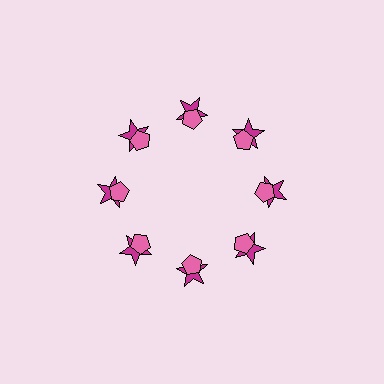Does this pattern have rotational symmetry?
Yes, this pattern has 8-fold rotational symmetry. It looks the same after rotating 45 degrees around the center.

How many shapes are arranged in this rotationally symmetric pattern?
There are 16 shapes, arranged in 8 groups of 2.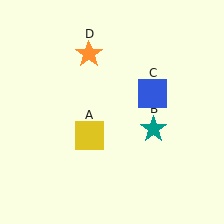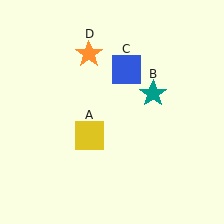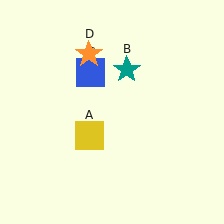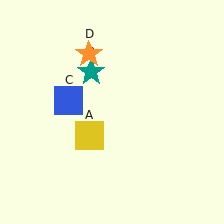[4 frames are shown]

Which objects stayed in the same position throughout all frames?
Yellow square (object A) and orange star (object D) remained stationary.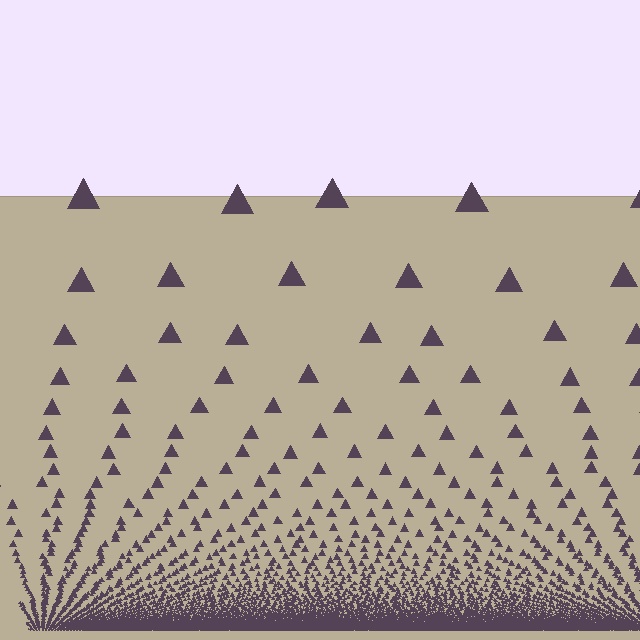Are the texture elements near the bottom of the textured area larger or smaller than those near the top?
Smaller. The gradient is inverted — elements near the bottom are smaller and denser.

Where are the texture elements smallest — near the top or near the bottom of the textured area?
Near the bottom.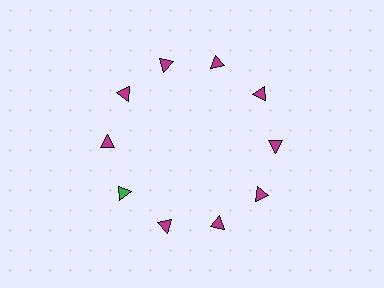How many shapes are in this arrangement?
There are 10 shapes arranged in a ring pattern.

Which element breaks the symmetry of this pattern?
The green triangle at roughly the 8 o'clock position breaks the symmetry. All other shapes are magenta triangles.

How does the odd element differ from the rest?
It has a different color: green instead of magenta.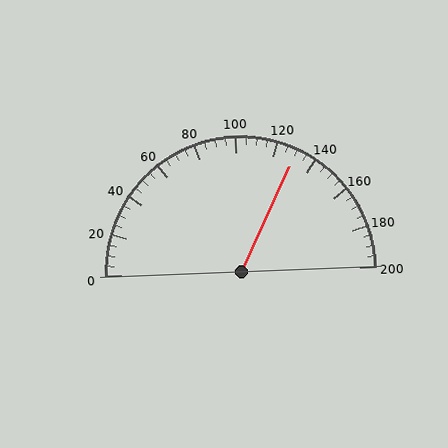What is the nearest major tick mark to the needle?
The nearest major tick mark is 120.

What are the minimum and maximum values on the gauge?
The gauge ranges from 0 to 200.